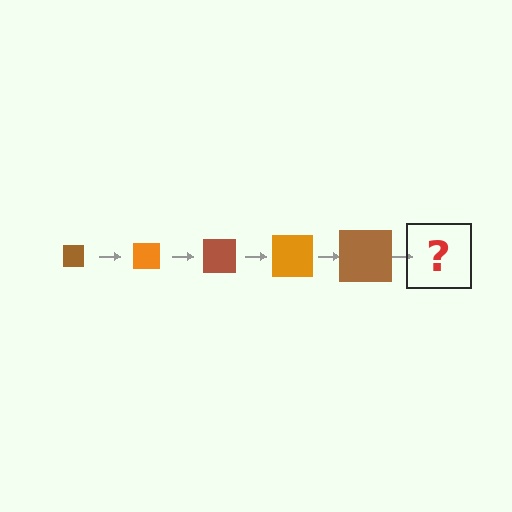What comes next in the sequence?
The next element should be an orange square, larger than the previous one.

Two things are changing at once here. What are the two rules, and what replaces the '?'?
The two rules are that the square grows larger each step and the color cycles through brown and orange. The '?' should be an orange square, larger than the previous one.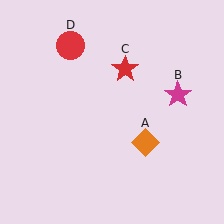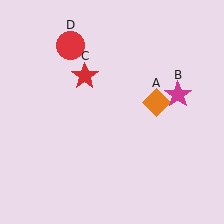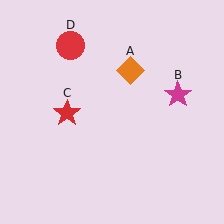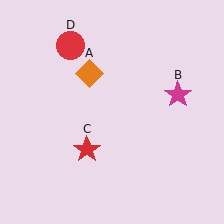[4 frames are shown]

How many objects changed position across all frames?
2 objects changed position: orange diamond (object A), red star (object C).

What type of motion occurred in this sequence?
The orange diamond (object A), red star (object C) rotated counterclockwise around the center of the scene.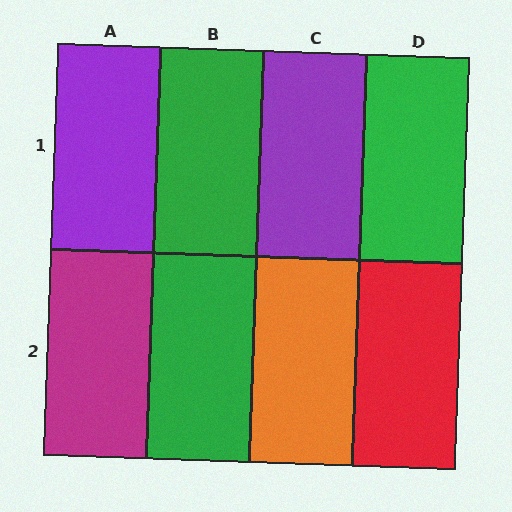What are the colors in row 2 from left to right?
Magenta, green, orange, red.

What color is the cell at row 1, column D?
Green.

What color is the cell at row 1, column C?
Purple.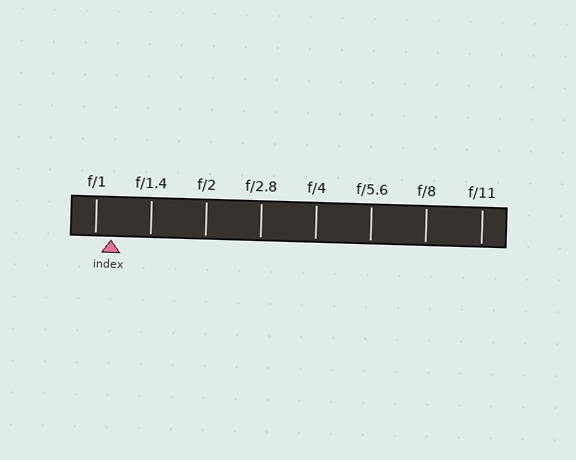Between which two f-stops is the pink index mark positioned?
The index mark is between f/1 and f/1.4.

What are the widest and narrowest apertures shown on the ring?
The widest aperture shown is f/1 and the narrowest is f/11.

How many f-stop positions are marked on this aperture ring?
There are 8 f-stop positions marked.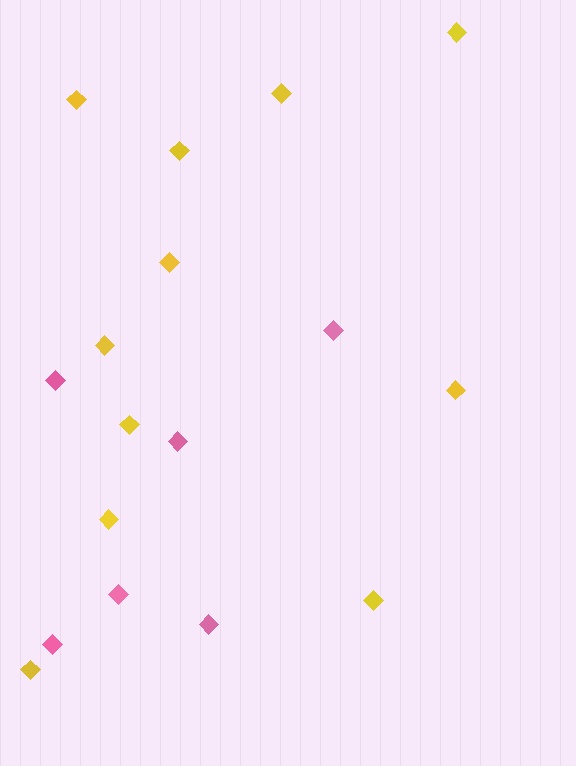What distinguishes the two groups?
There are 2 groups: one group of pink diamonds (6) and one group of yellow diamonds (11).